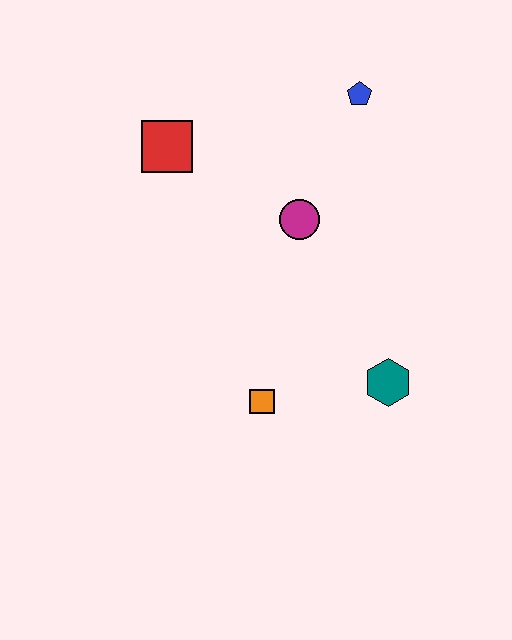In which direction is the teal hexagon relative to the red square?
The teal hexagon is below the red square.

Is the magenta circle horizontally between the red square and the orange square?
No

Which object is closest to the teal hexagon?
The orange square is closest to the teal hexagon.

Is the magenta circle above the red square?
No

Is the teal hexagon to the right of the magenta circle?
Yes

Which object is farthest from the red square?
The teal hexagon is farthest from the red square.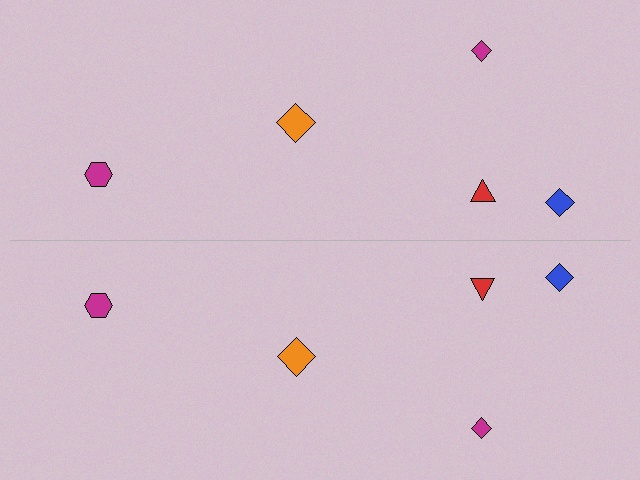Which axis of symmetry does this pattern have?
The pattern has a horizontal axis of symmetry running through the center of the image.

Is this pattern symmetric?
Yes, this pattern has bilateral (reflection) symmetry.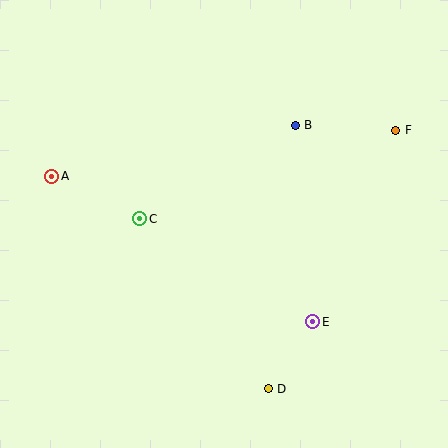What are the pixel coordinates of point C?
Point C is at (140, 219).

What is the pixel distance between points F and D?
The distance between F and D is 288 pixels.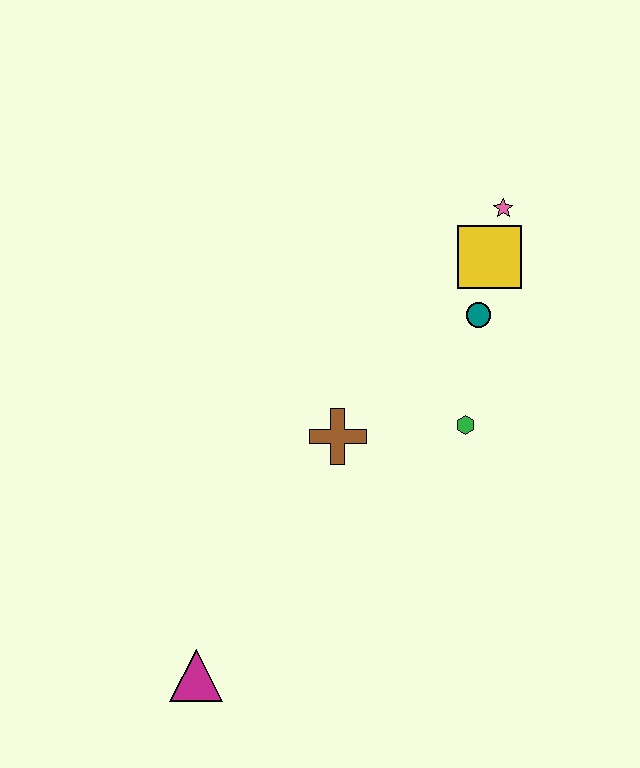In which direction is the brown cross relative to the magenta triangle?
The brown cross is above the magenta triangle.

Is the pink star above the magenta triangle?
Yes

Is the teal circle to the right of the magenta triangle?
Yes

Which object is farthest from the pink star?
The magenta triangle is farthest from the pink star.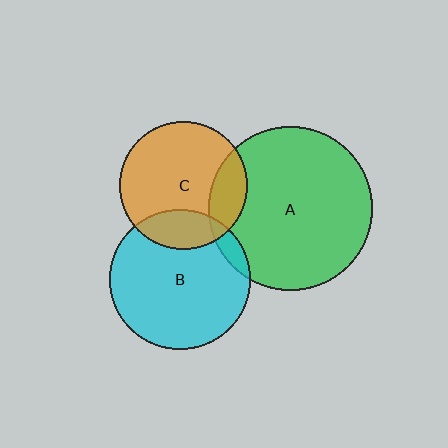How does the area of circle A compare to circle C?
Approximately 1.6 times.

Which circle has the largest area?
Circle A (green).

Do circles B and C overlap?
Yes.